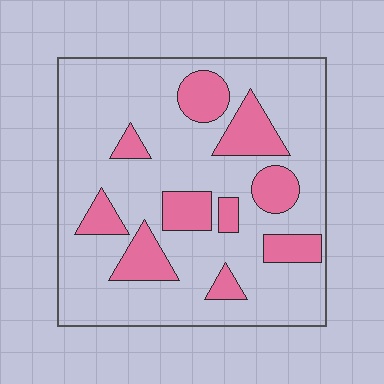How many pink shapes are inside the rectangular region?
10.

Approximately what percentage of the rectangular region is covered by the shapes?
Approximately 25%.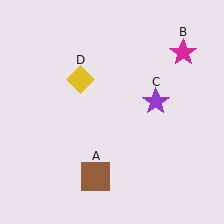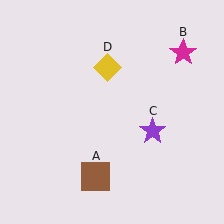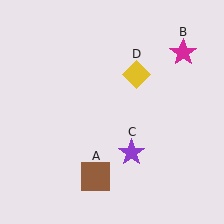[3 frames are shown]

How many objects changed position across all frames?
2 objects changed position: purple star (object C), yellow diamond (object D).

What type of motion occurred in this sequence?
The purple star (object C), yellow diamond (object D) rotated clockwise around the center of the scene.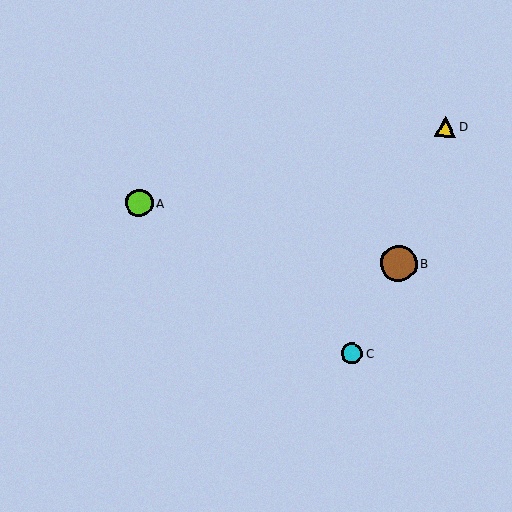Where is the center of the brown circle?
The center of the brown circle is at (399, 263).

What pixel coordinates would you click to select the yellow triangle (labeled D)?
Click at (445, 126) to select the yellow triangle D.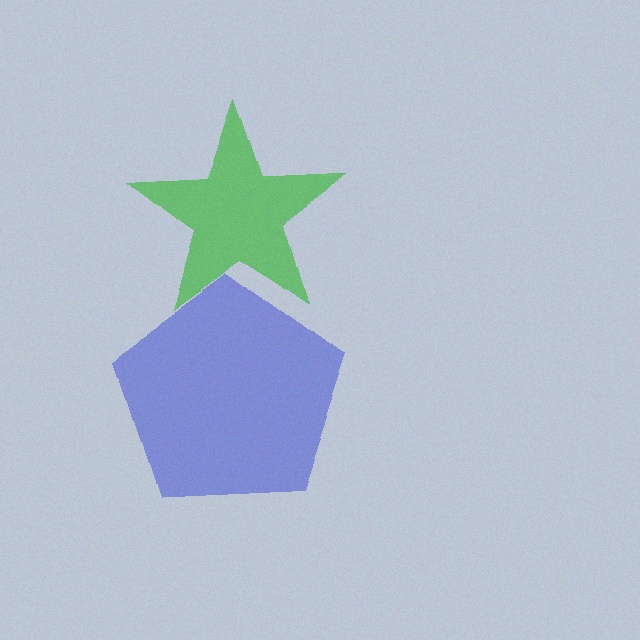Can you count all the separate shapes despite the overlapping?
Yes, there are 2 separate shapes.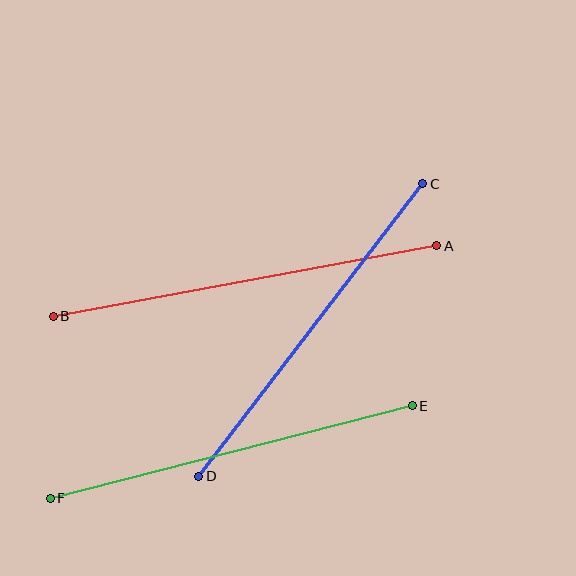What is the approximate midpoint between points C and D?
The midpoint is at approximately (311, 330) pixels.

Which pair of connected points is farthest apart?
Points A and B are farthest apart.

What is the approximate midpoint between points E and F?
The midpoint is at approximately (231, 452) pixels.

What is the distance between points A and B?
The distance is approximately 390 pixels.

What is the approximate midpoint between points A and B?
The midpoint is at approximately (245, 281) pixels.